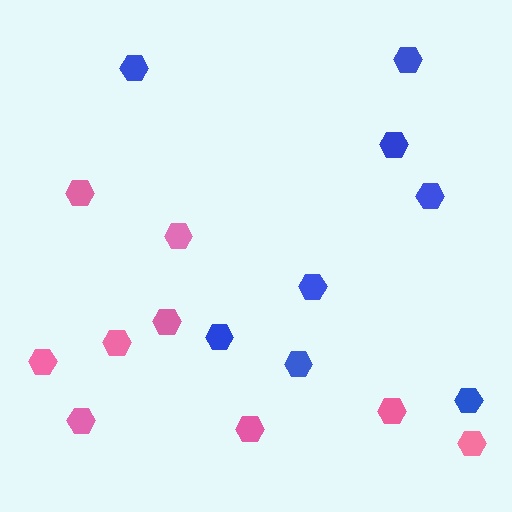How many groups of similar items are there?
There are 2 groups: one group of pink hexagons (9) and one group of blue hexagons (8).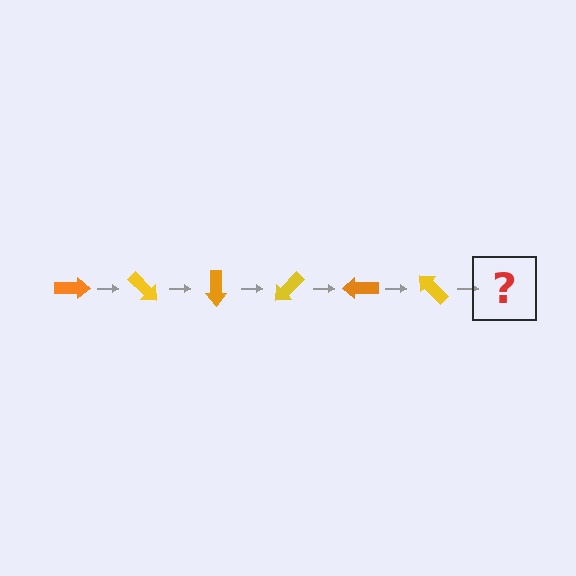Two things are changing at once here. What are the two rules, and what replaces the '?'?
The two rules are that it rotates 45 degrees each step and the color cycles through orange and yellow. The '?' should be an orange arrow, rotated 270 degrees from the start.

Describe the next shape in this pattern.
It should be an orange arrow, rotated 270 degrees from the start.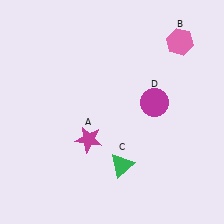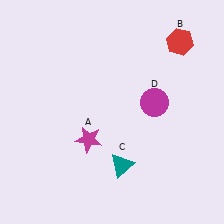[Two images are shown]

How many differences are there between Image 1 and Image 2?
There are 2 differences between the two images.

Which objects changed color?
B changed from pink to red. C changed from green to teal.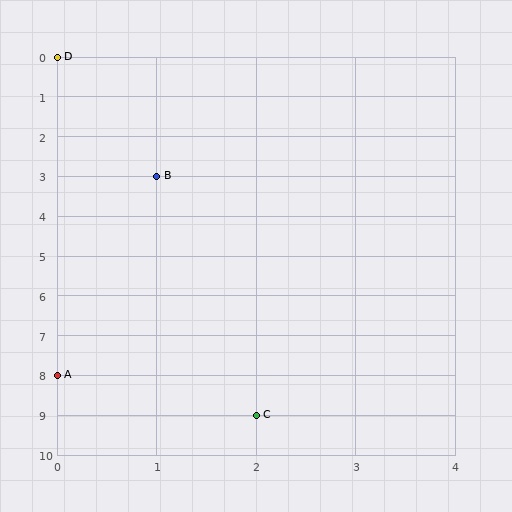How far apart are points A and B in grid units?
Points A and B are 1 column and 5 rows apart (about 5.1 grid units diagonally).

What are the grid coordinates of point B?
Point B is at grid coordinates (1, 3).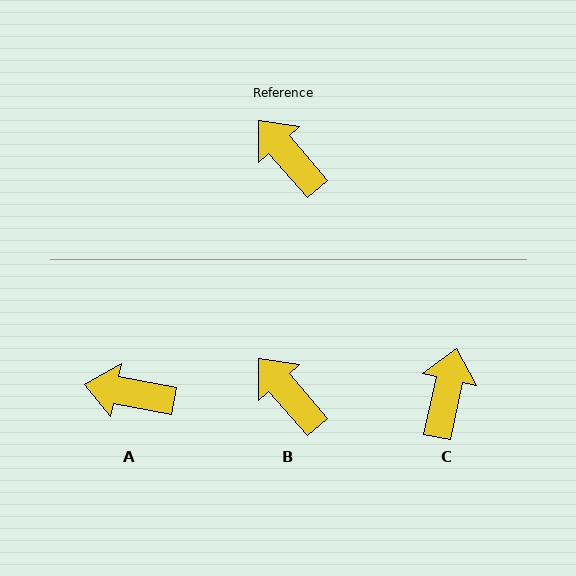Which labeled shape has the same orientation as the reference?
B.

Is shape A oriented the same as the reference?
No, it is off by about 38 degrees.